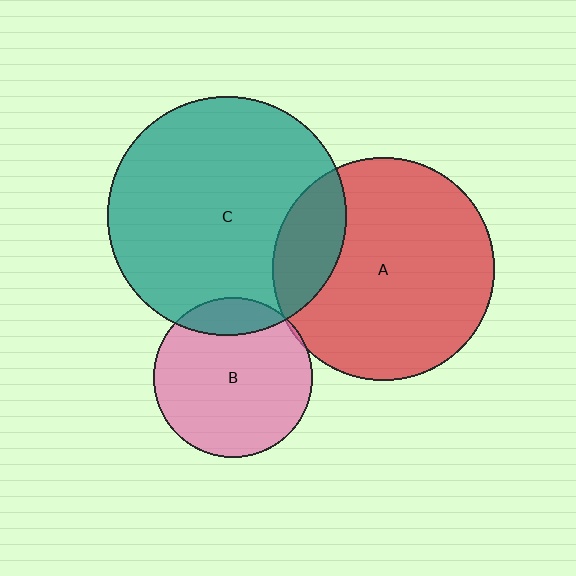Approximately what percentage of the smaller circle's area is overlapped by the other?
Approximately 20%.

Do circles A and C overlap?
Yes.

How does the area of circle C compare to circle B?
Approximately 2.2 times.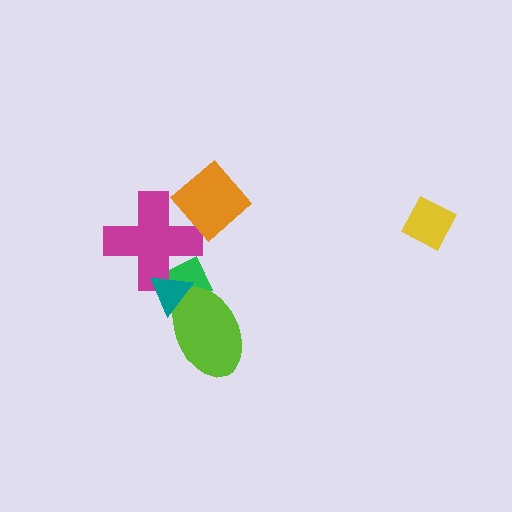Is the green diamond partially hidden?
Yes, it is partially covered by another shape.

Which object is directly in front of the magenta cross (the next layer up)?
The teal triangle is directly in front of the magenta cross.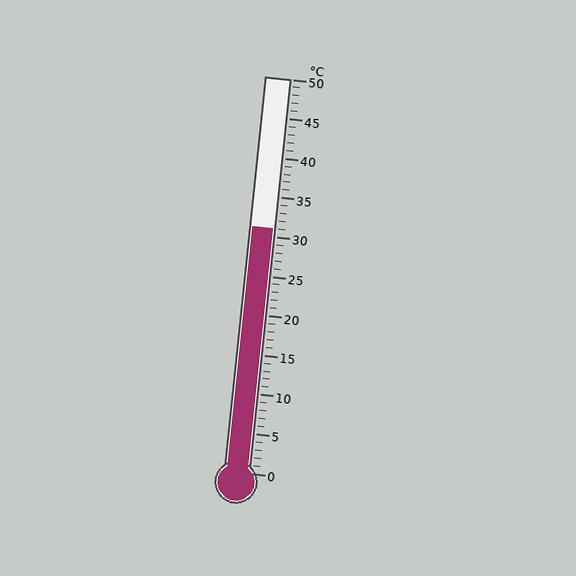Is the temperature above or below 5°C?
The temperature is above 5°C.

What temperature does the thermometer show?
The thermometer shows approximately 31°C.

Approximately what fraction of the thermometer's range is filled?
The thermometer is filled to approximately 60% of its range.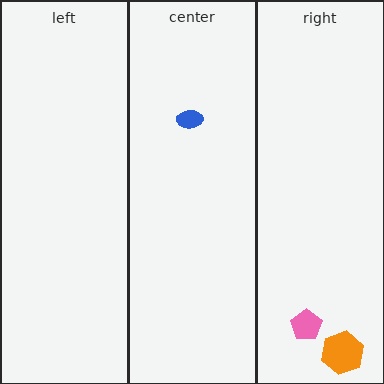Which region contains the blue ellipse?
The center region.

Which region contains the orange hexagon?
The right region.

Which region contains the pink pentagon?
The right region.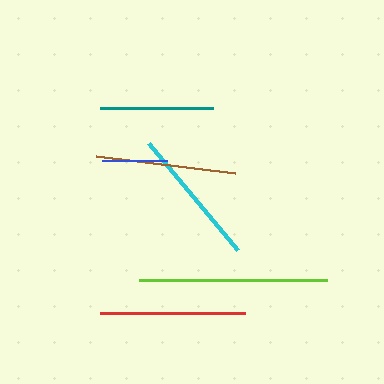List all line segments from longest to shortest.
From longest to shortest: lime, red, cyan, brown, teal, blue.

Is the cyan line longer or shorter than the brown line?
The cyan line is longer than the brown line.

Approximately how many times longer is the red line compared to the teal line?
The red line is approximately 1.3 times the length of the teal line.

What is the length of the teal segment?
The teal segment is approximately 113 pixels long.